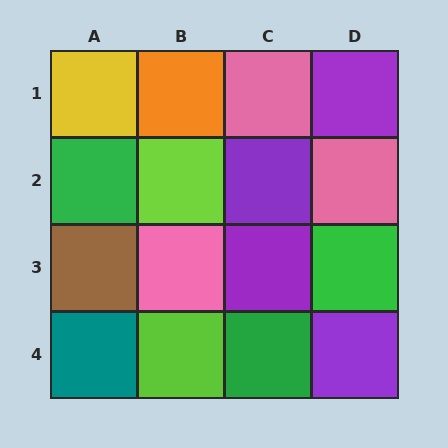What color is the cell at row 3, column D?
Green.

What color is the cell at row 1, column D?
Purple.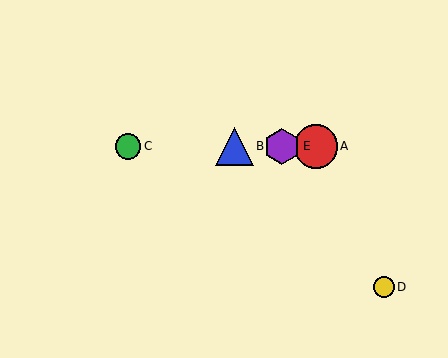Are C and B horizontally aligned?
Yes, both are at y≈146.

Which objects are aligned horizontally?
Objects A, B, C, E are aligned horizontally.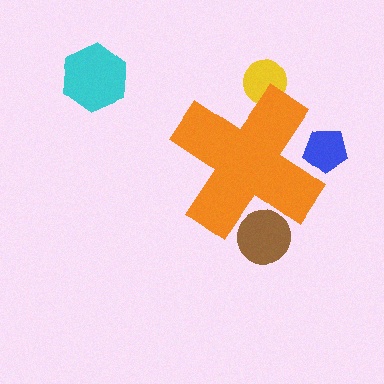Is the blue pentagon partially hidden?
Yes, the blue pentagon is partially hidden behind the orange cross.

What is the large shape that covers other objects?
An orange cross.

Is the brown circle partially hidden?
Yes, the brown circle is partially hidden behind the orange cross.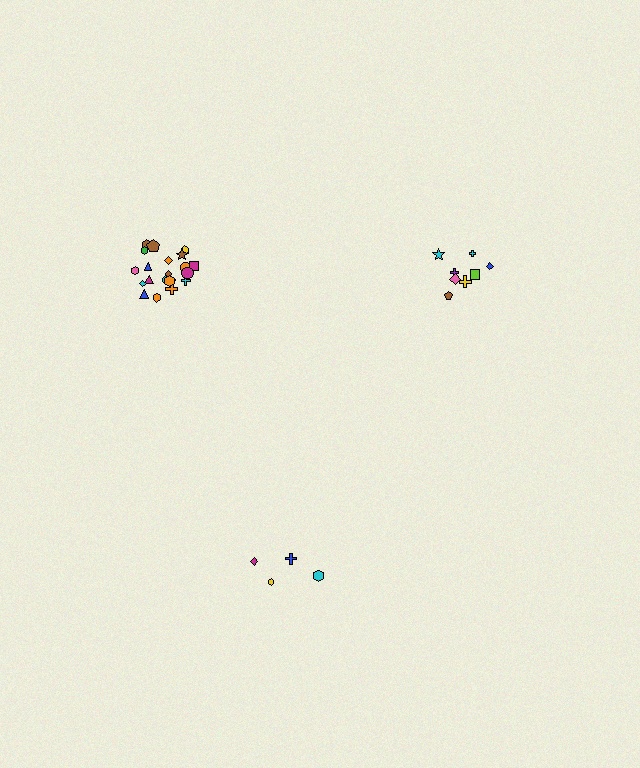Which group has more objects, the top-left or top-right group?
The top-left group.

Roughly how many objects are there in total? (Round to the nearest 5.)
Roughly 35 objects in total.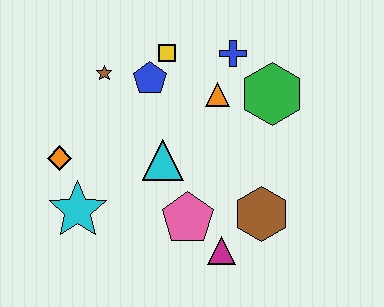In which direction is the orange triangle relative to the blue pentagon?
The orange triangle is to the right of the blue pentagon.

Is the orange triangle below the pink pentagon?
No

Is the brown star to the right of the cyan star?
Yes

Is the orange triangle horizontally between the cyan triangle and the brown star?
No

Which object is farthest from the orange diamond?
The green hexagon is farthest from the orange diamond.